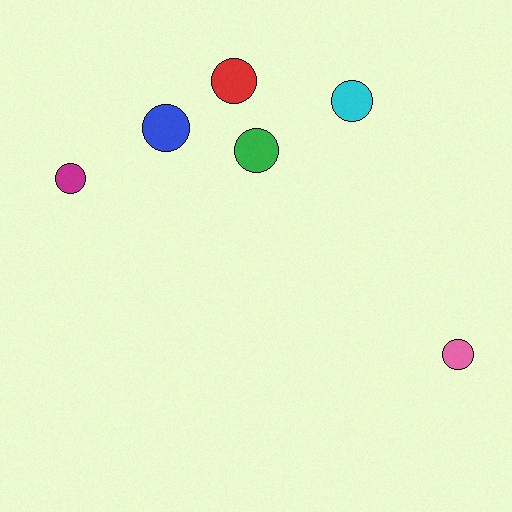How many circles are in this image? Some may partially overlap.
There are 6 circles.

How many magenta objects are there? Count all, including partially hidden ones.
There is 1 magenta object.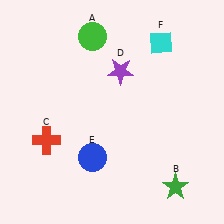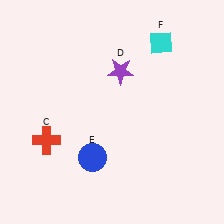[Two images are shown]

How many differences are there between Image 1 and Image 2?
There are 2 differences between the two images.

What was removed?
The green circle (A), the green star (B) were removed in Image 2.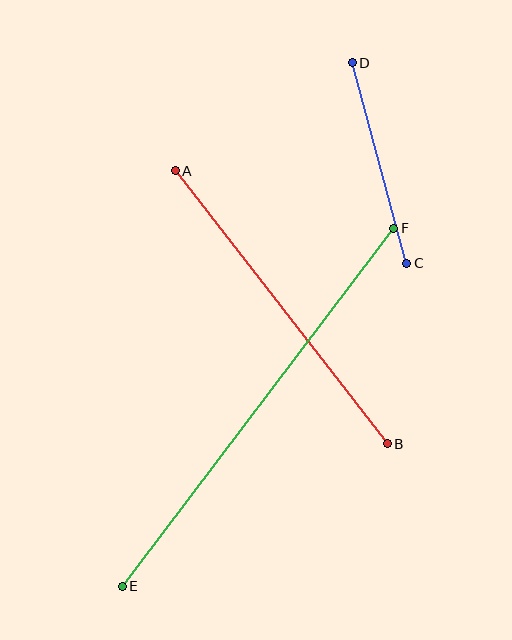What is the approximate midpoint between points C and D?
The midpoint is at approximately (379, 163) pixels.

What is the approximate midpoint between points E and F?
The midpoint is at approximately (258, 407) pixels.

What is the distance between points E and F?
The distance is approximately 449 pixels.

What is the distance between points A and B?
The distance is approximately 346 pixels.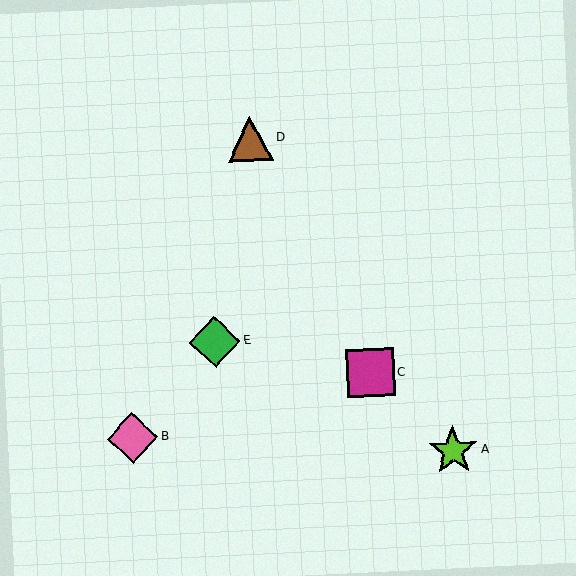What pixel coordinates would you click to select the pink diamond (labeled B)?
Click at (133, 438) to select the pink diamond B.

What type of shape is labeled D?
Shape D is a brown triangle.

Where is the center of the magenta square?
The center of the magenta square is at (371, 373).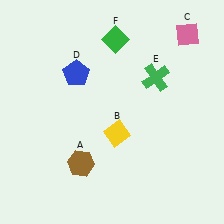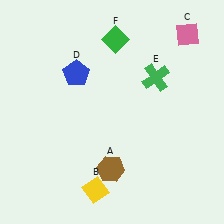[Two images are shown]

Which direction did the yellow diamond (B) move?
The yellow diamond (B) moved down.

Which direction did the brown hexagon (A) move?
The brown hexagon (A) moved right.